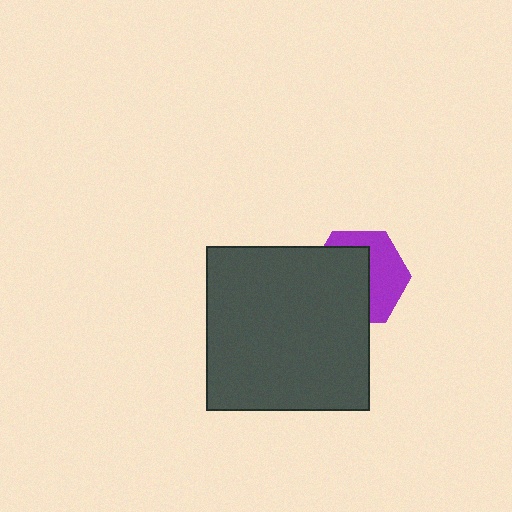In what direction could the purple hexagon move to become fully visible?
The purple hexagon could move toward the upper-right. That would shift it out from behind the dark gray square entirely.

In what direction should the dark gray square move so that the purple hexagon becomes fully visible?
The dark gray square should move toward the lower-left. That is the shortest direction to clear the overlap and leave the purple hexagon fully visible.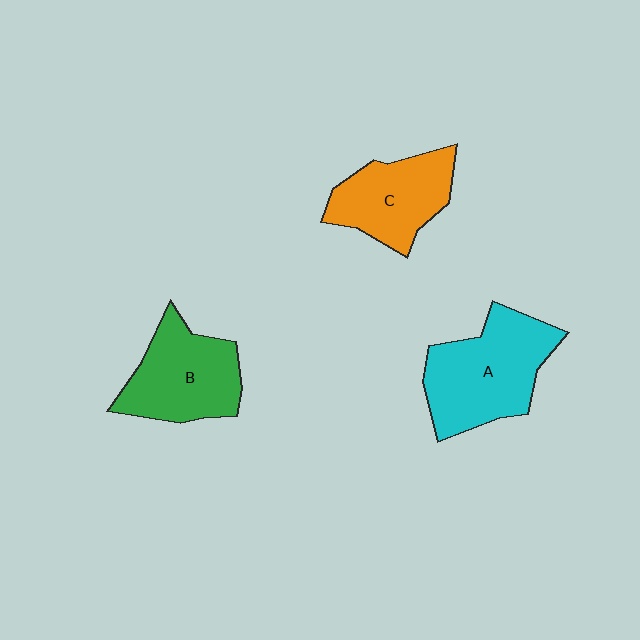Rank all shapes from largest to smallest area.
From largest to smallest: A (cyan), B (green), C (orange).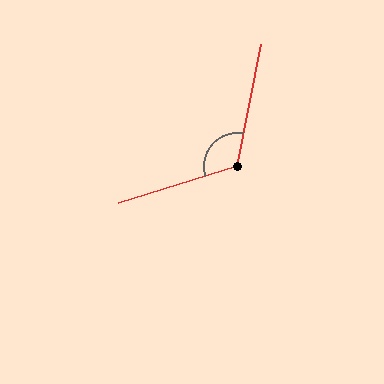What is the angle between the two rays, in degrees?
Approximately 118 degrees.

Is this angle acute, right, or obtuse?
It is obtuse.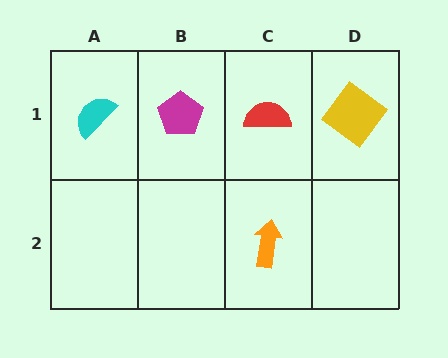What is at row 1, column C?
A red semicircle.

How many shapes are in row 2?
1 shape.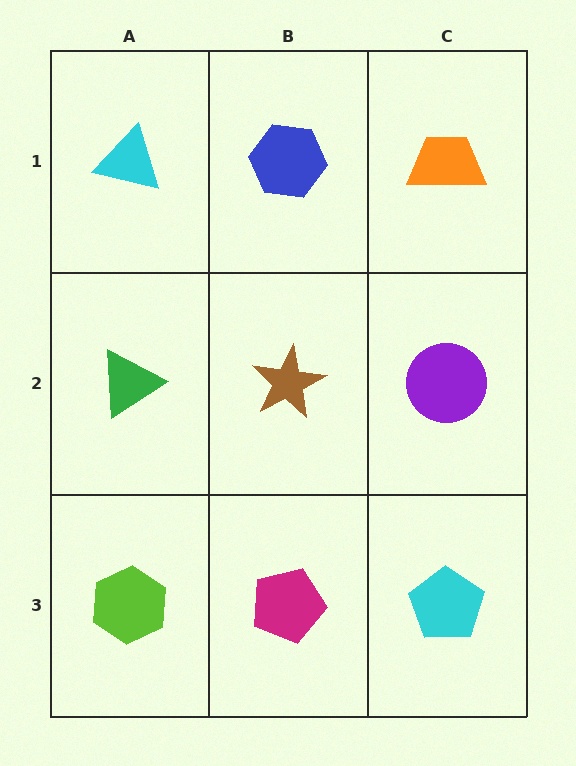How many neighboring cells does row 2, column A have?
3.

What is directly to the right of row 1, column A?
A blue hexagon.